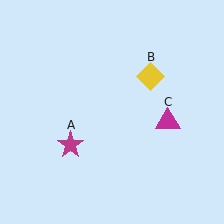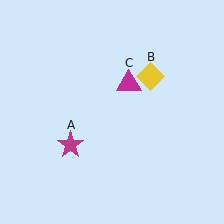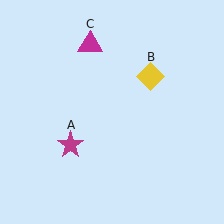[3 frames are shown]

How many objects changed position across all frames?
1 object changed position: magenta triangle (object C).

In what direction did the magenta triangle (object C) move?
The magenta triangle (object C) moved up and to the left.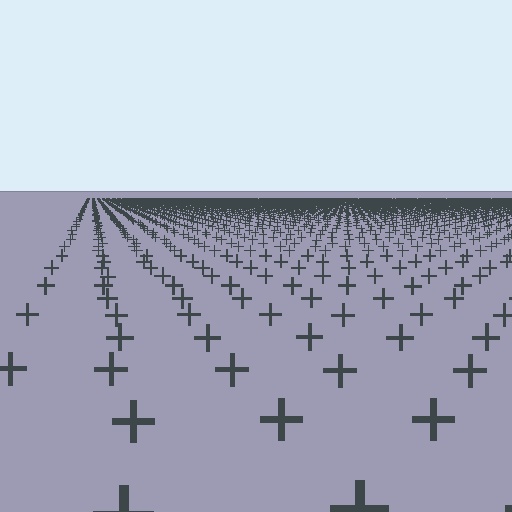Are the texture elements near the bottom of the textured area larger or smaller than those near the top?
Larger. Near the bottom, elements are closer to the viewer and appear at a bigger on-screen size.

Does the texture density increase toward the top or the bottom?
Density increases toward the top.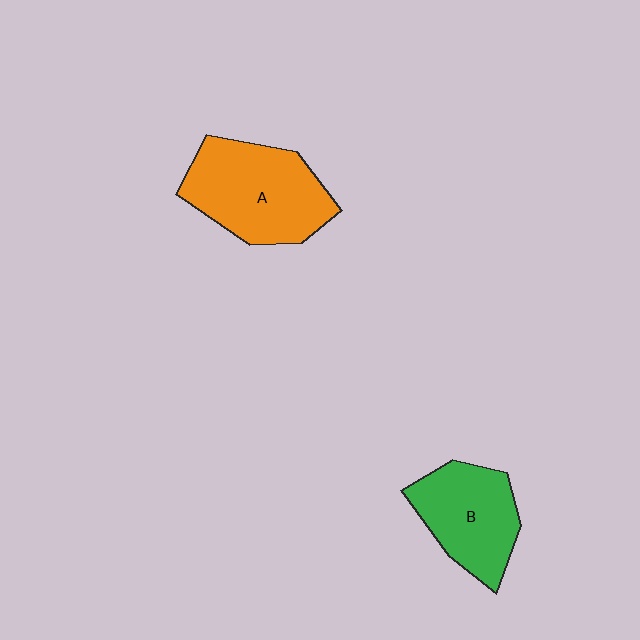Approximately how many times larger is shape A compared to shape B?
Approximately 1.3 times.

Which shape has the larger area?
Shape A (orange).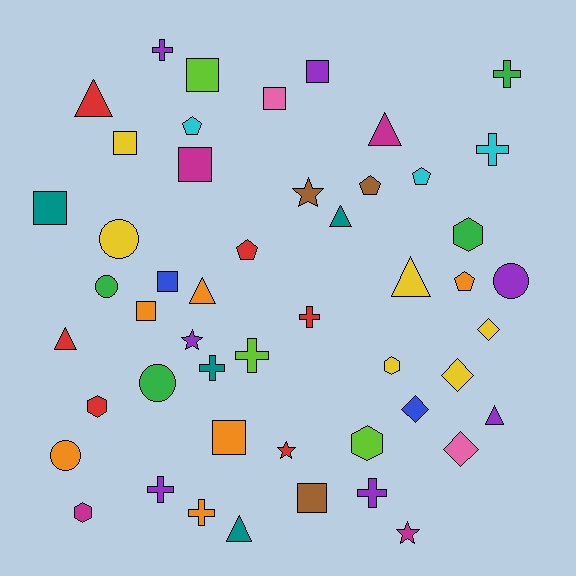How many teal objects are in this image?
There are 4 teal objects.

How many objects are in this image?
There are 50 objects.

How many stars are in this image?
There are 4 stars.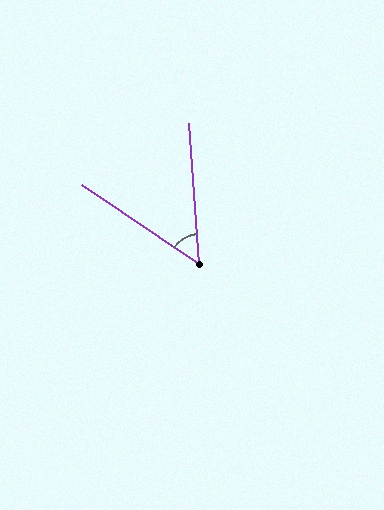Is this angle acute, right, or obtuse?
It is acute.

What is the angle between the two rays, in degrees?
Approximately 51 degrees.